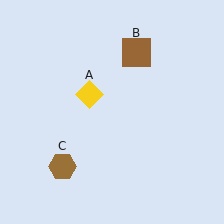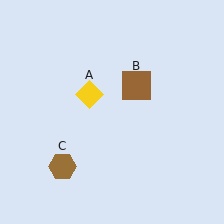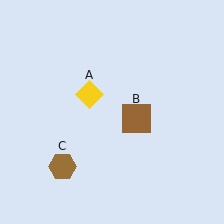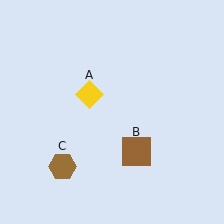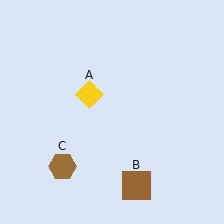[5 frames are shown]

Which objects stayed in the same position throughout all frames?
Yellow diamond (object A) and brown hexagon (object C) remained stationary.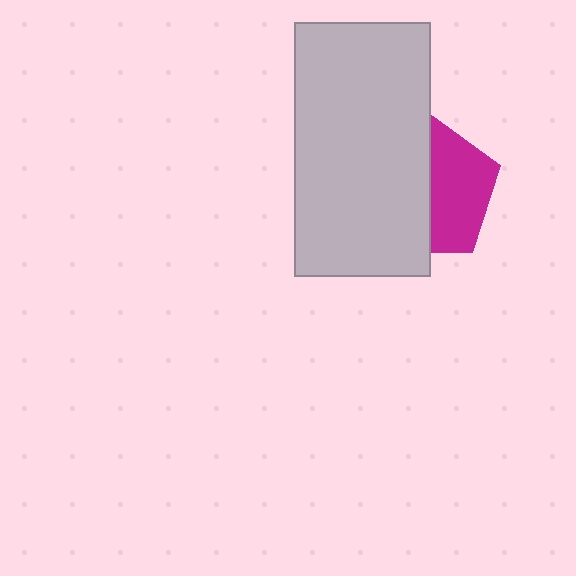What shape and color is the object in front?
The object in front is a light gray rectangle.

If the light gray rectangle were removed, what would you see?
You would see the complete magenta pentagon.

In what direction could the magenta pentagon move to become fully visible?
The magenta pentagon could move right. That would shift it out from behind the light gray rectangle entirely.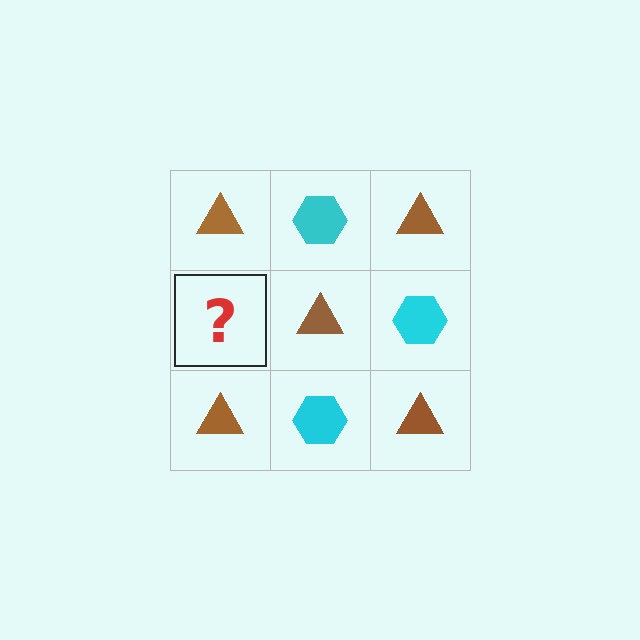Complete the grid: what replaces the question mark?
The question mark should be replaced with a cyan hexagon.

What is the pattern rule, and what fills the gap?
The rule is that it alternates brown triangle and cyan hexagon in a checkerboard pattern. The gap should be filled with a cyan hexagon.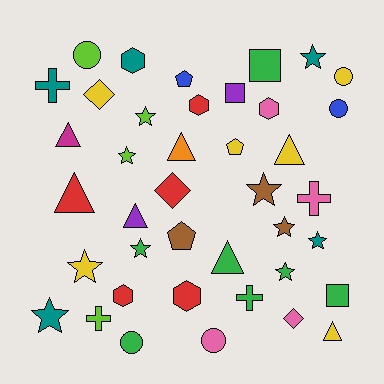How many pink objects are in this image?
There are 4 pink objects.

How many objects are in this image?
There are 40 objects.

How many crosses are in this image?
There are 4 crosses.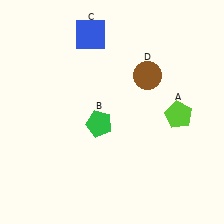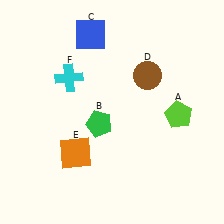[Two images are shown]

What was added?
An orange square (E), a cyan cross (F) were added in Image 2.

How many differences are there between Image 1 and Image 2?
There are 2 differences between the two images.